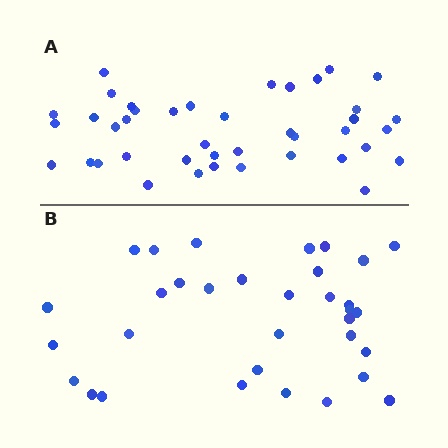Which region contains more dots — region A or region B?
Region A (the top region) has more dots.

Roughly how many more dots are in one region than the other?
Region A has roughly 8 or so more dots than region B.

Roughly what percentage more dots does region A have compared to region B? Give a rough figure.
About 25% more.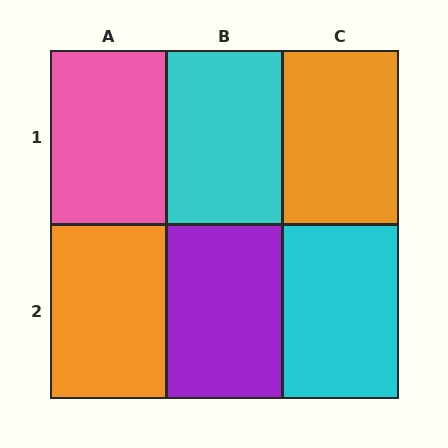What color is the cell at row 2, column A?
Orange.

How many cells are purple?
1 cell is purple.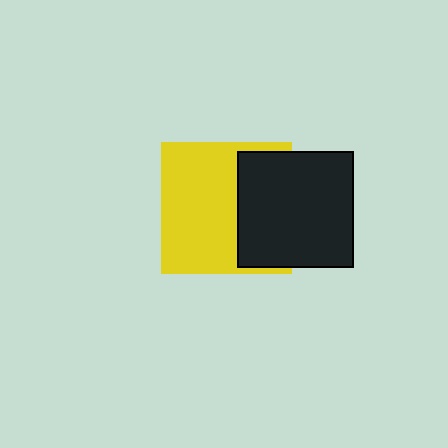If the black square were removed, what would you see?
You would see the complete yellow square.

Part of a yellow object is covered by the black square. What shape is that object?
It is a square.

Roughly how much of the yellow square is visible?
About half of it is visible (roughly 63%).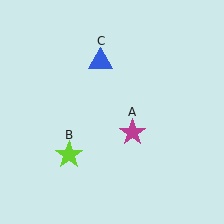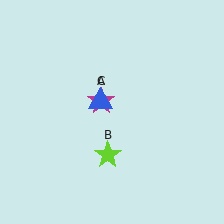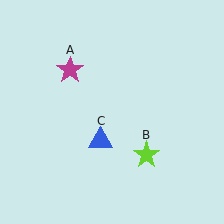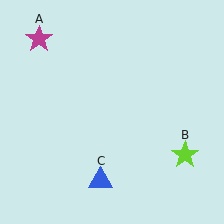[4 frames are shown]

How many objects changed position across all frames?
3 objects changed position: magenta star (object A), lime star (object B), blue triangle (object C).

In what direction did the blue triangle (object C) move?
The blue triangle (object C) moved down.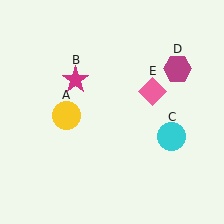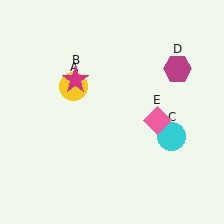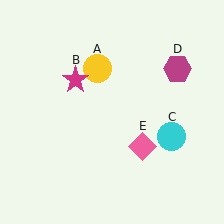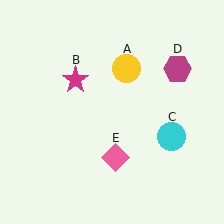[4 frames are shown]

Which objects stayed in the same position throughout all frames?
Magenta star (object B) and cyan circle (object C) and magenta hexagon (object D) remained stationary.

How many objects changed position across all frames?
2 objects changed position: yellow circle (object A), pink diamond (object E).